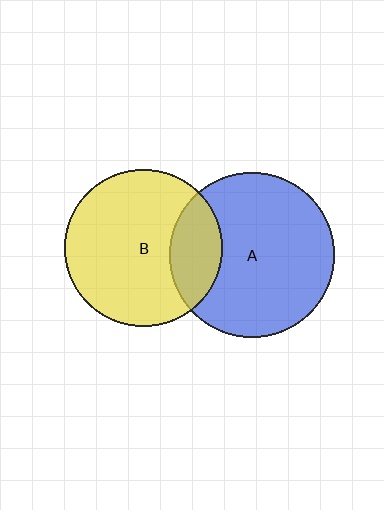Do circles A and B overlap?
Yes.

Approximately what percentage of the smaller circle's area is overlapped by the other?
Approximately 20%.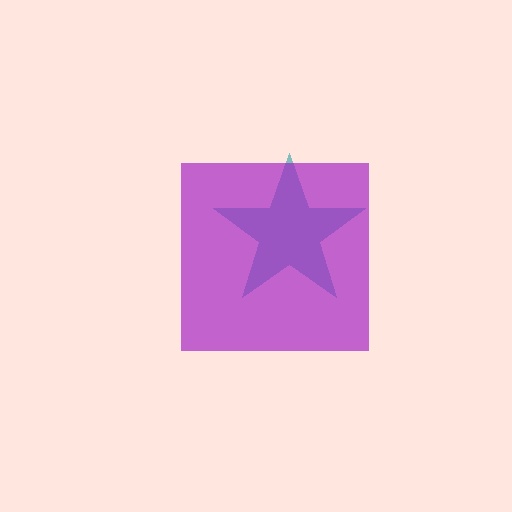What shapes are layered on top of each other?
The layered shapes are: a teal star, a purple square.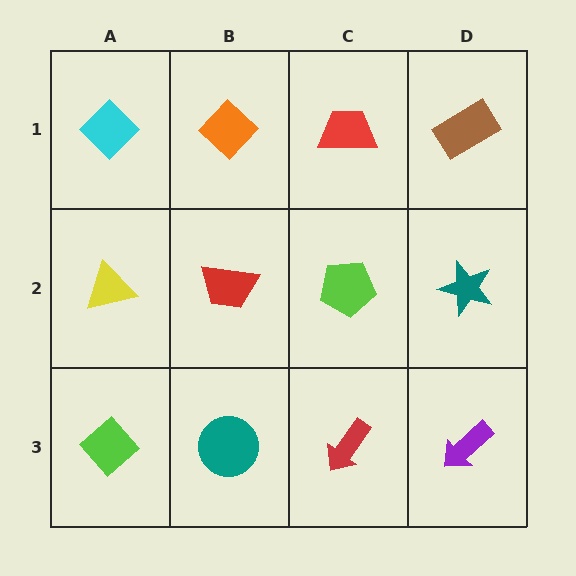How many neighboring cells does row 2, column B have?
4.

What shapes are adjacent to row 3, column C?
A lime pentagon (row 2, column C), a teal circle (row 3, column B), a purple arrow (row 3, column D).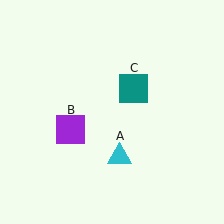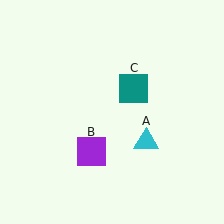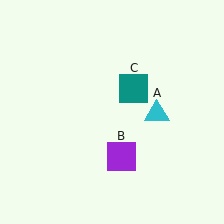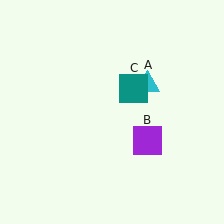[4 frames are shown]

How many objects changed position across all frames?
2 objects changed position: cyan triangle (object A), purple square (object B).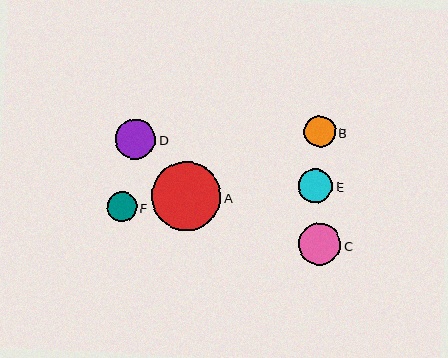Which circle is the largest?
Circle A is the largest with a size of approximately 69 pixels.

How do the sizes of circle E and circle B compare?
Circle E and circle B are approximately the same size.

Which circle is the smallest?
Circle F is the smallest with a size of approximately 30 pixels.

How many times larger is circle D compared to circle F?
Circle D is approximately 1.4 times the size of circle F.